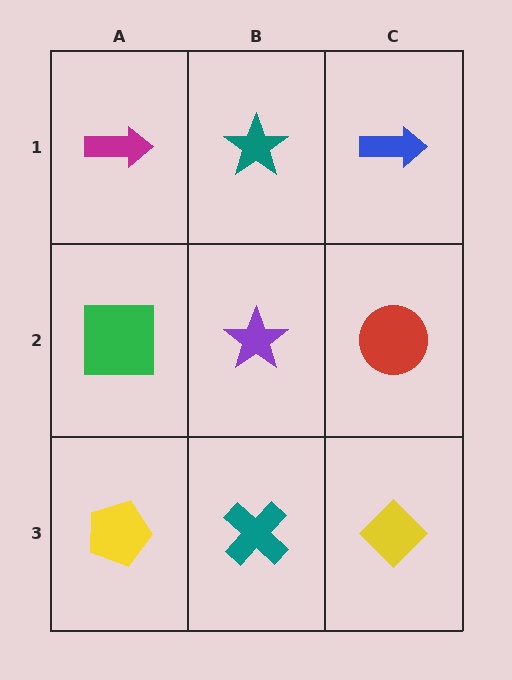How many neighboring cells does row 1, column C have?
2.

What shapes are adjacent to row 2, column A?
A magenta arrow (row 1, column A), a yellow pentagon (row 3, column A), a purple star (row 2, column B).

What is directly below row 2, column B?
A teal cross.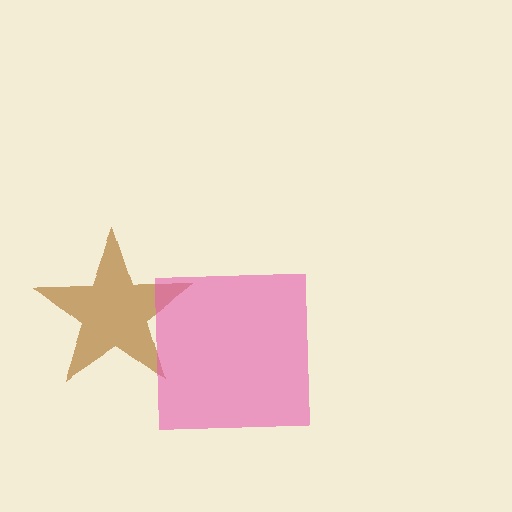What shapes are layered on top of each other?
The layered shapes are: a brown star, a pink square.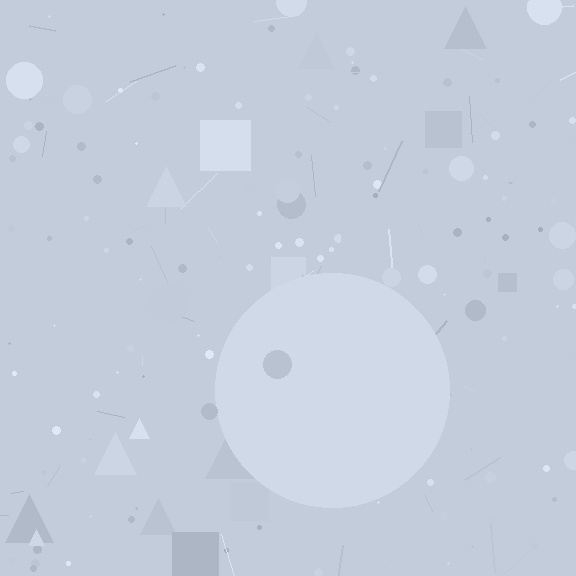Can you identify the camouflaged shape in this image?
The camouflaged shape is a circle.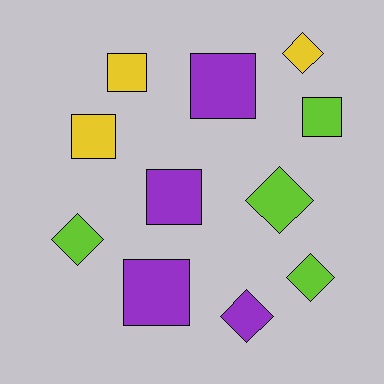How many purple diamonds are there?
There is 1 purple diamond.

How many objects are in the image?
There are 11 objects.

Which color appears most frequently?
Lime, with 4 objects.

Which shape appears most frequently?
Square, with 6 objects.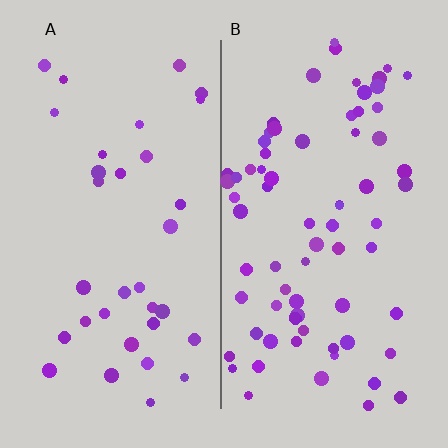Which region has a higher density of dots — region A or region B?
B (the right).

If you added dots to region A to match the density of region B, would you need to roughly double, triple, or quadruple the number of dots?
Approximately double.